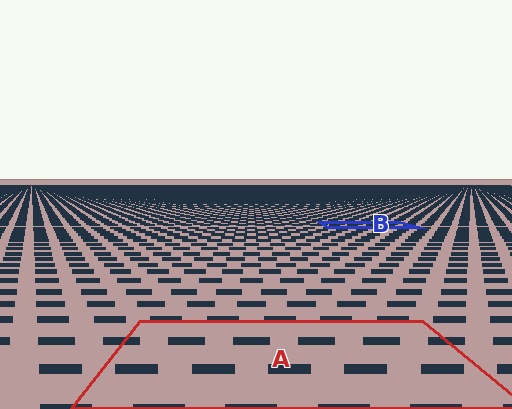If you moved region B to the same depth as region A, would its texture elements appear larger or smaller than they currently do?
They would appear larger. At a closer depth, the same texture elements are projected at a bigger on-screen size.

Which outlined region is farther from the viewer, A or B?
Region B is farther from the viewer — the texture elements inside it appear smaller and more densely packed.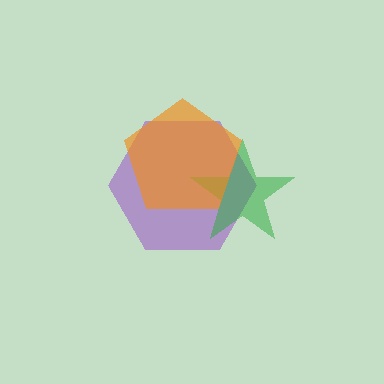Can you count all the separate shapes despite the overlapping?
Yes, there are 3 separate shapes.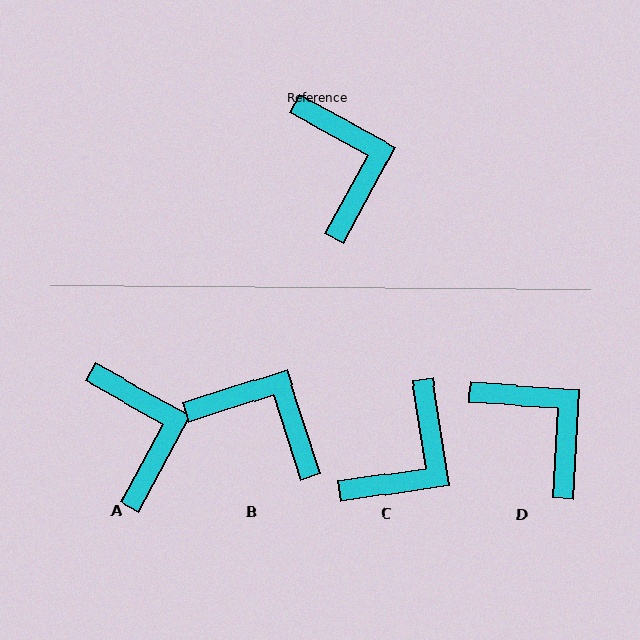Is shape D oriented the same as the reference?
No, it is off by about 25 degrees.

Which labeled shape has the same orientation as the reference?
A.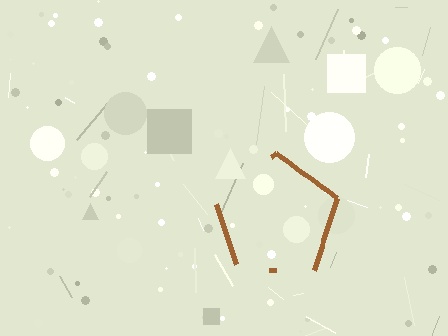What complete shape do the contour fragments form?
The contour fragments form a pentagon.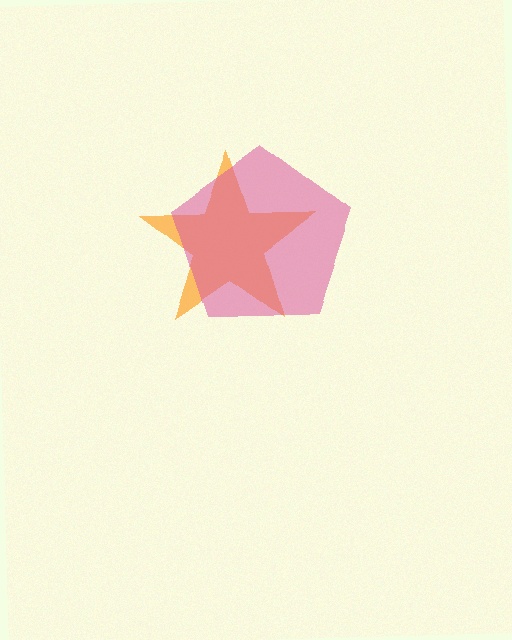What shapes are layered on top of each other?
The layered shapes are: an orange star, a pink pentagon.